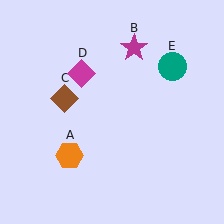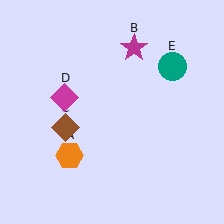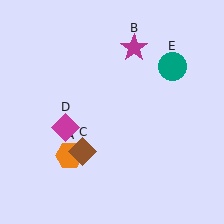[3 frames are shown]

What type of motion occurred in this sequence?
The brown diamond (object C), magenta diamond (object D) rotated counterclockwise around the center of the scene.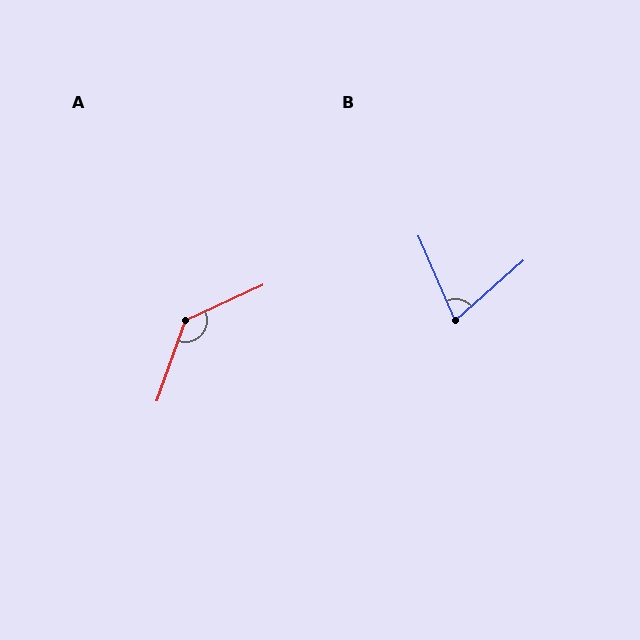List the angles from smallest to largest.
B (72°), A (134°).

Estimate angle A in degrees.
Approximately 134 degrees.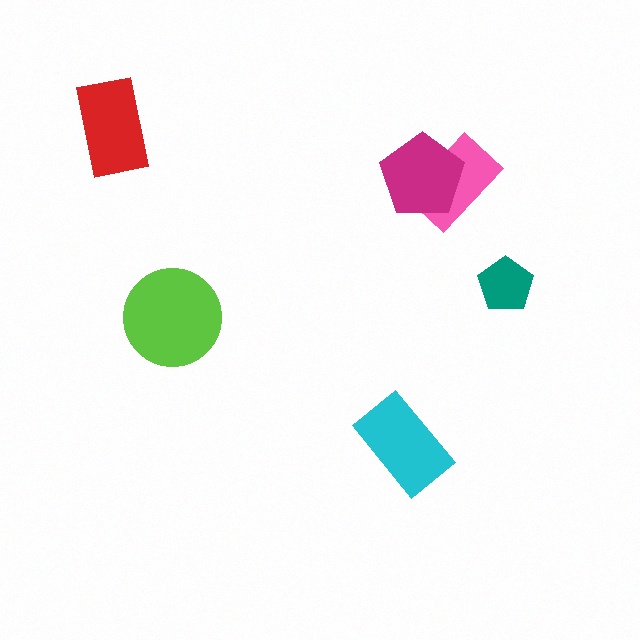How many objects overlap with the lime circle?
0 objects overlap with the lime circle.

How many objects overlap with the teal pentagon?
0 objects overlap with the teal pentagon.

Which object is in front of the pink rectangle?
The magenta pentagon is in front of the pink rectangle.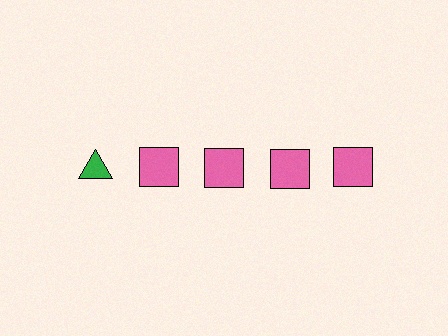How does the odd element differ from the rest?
It differs in both color (green instead of pink) and shape (triangle instead of square).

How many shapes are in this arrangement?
There are 5 shapes arranged in a grid pattern.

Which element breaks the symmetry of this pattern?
The green triangle in the top row, leftmost column breaks the symmetry. All other shapes are pink squares.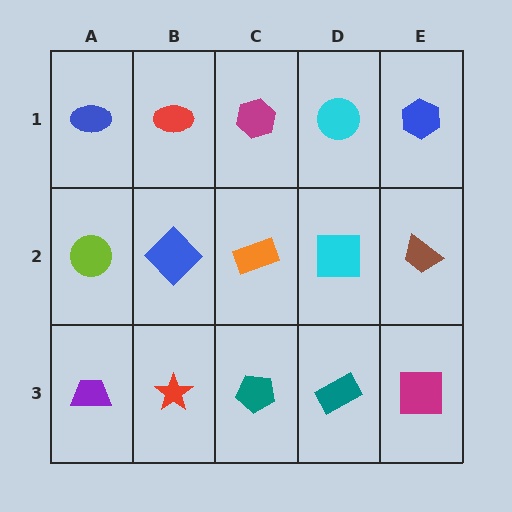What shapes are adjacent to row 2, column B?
A red ellipse (row 1, column B), a red star (row 3, column B), a lime circle (row 2, column A), an orange rectangle (row 2, column C).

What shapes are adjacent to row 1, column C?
An orange rectangle (row 2, column C), a red ellipse (row 1, column B), a cyan circle (row 1, column D).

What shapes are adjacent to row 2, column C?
A magenta hexagon (row 1, column C), a teal pentagon (row 3, column C), a blue diamond (row 2, column B), a cyan square (row 2, column D).